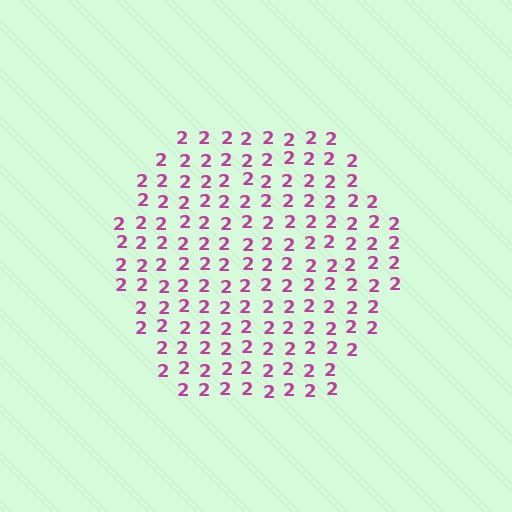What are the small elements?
The small elements are digit 2's.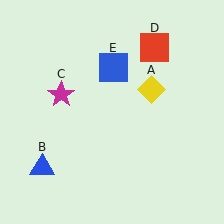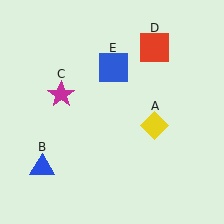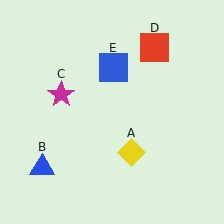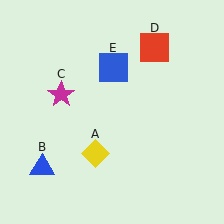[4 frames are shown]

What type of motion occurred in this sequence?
The yellow diamond (object A) rotated clockwise around the center of the scene.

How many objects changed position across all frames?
1 object changed position: yellow diamond (object A).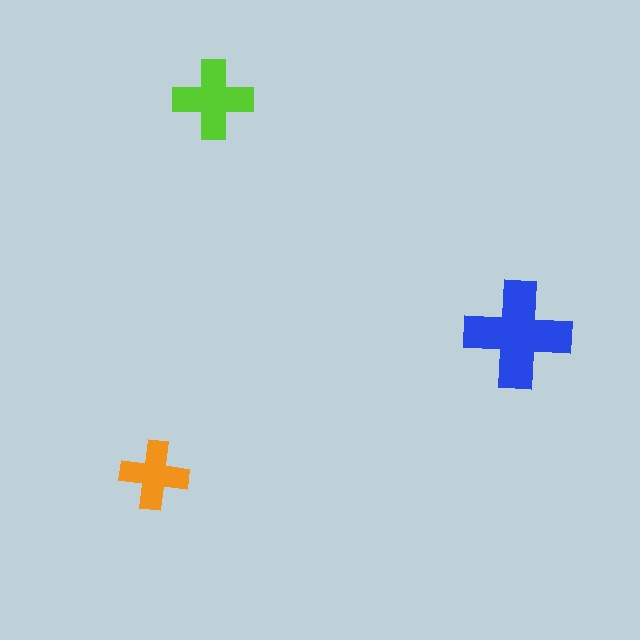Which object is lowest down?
The orange cross is bottommost.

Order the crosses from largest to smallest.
the blue one, the lime one, the orange one.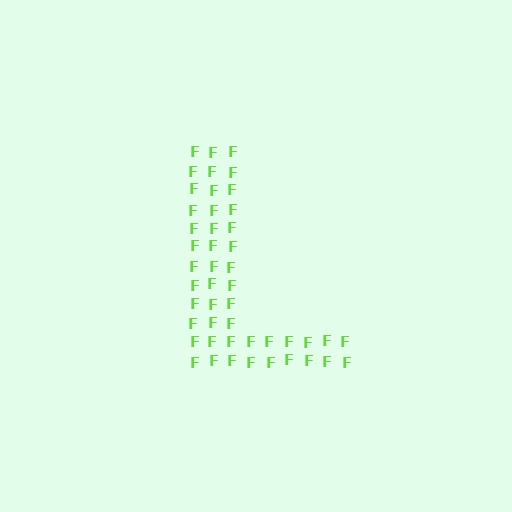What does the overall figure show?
The overall figure shows the letter L.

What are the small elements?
The small elements are letter F's.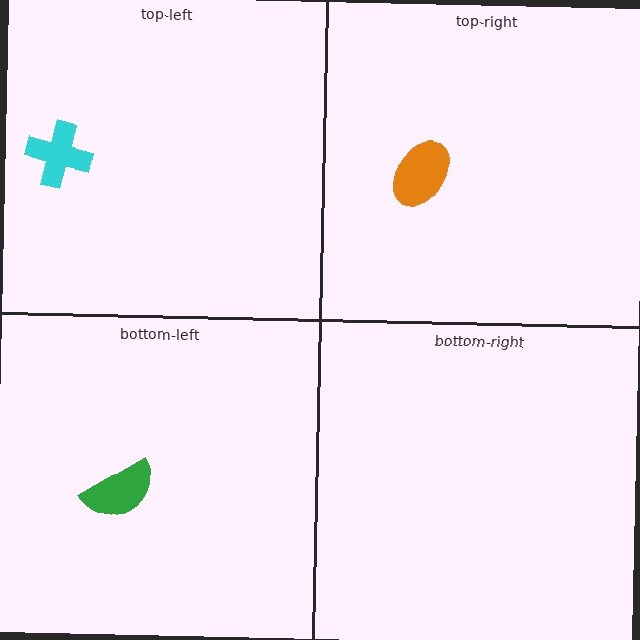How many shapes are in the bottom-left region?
1.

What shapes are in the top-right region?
The orange ellipse.